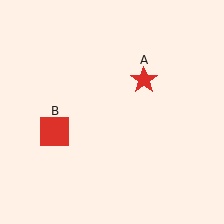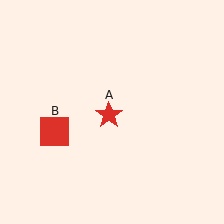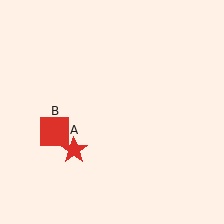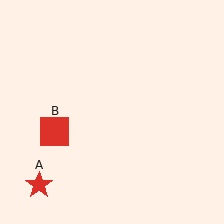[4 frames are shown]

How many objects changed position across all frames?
1 object changed position: red star (object A).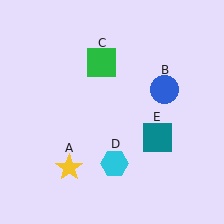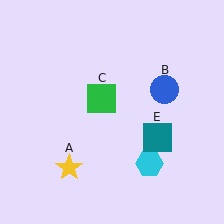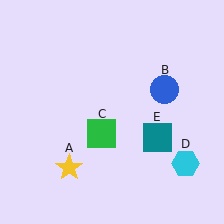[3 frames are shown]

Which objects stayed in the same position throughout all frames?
Yellow star (object A) and blue circle (object B) and teal square (object E) remained stationary.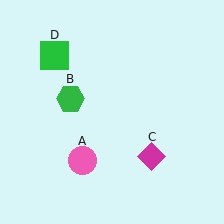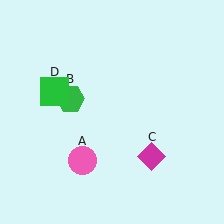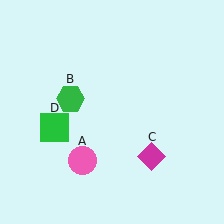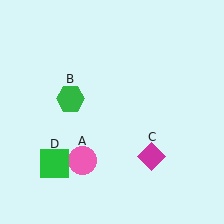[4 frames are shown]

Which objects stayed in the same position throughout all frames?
Pink circle (object A) and green hexagon (object B) and magenta diamond (object C) remained stationary.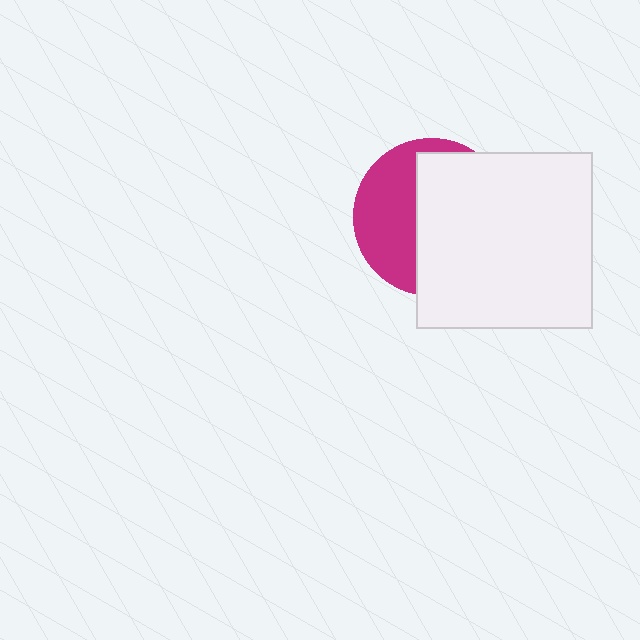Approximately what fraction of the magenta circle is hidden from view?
Roughly 60% of the magenta circle is hidden behind the white square.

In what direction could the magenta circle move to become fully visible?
The magenta circle could move left. That would shift it out from behind the white square entirely.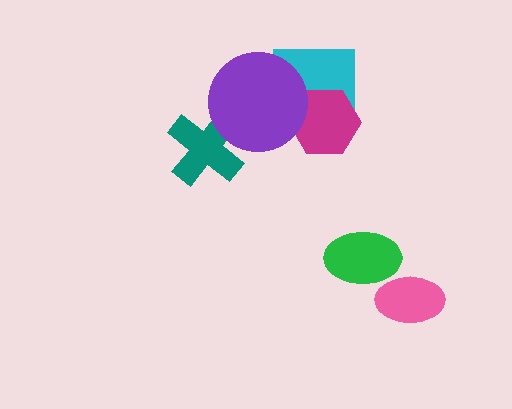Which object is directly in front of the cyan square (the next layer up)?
The magenta hexagon is directly in front of the cyan square.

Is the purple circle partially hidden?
No, no other shape covers it.